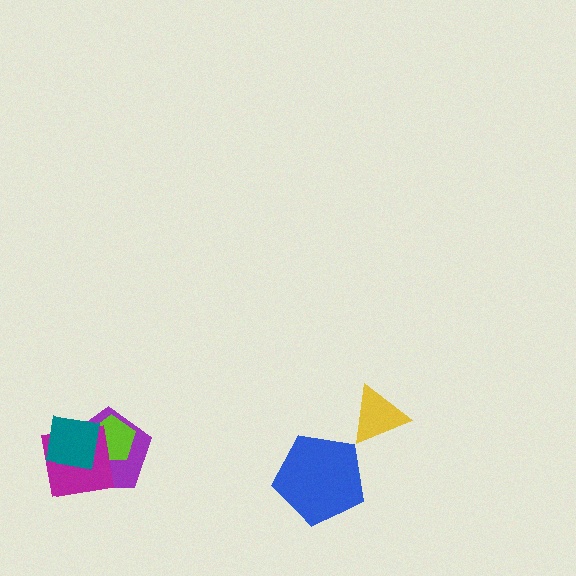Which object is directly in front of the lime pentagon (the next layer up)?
The magenta square is directly in front of the lime pentagon.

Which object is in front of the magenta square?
The teal square is in front of the magenta square.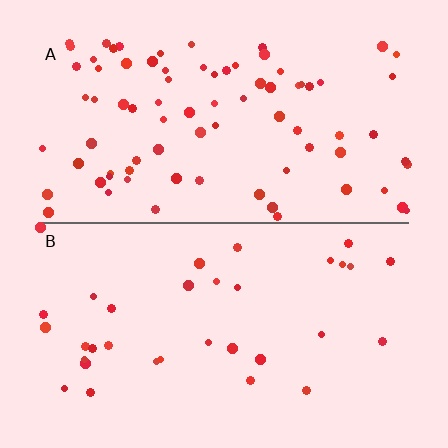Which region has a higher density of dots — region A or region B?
A (the top).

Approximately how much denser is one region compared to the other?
Approximately 2.5× — region A over region B.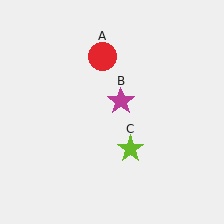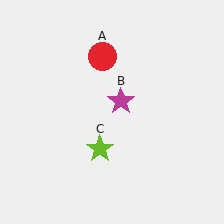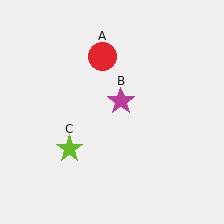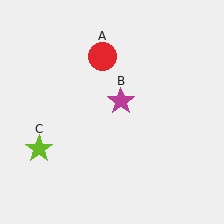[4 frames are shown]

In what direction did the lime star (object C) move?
The lime star (object C) moved left.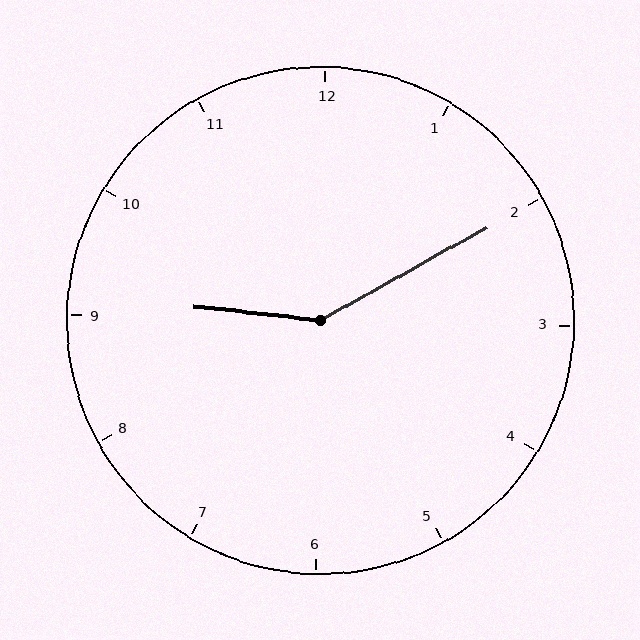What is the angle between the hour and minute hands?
Approximately 145 degrees.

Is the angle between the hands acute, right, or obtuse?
It is obtuse.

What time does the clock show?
9:10.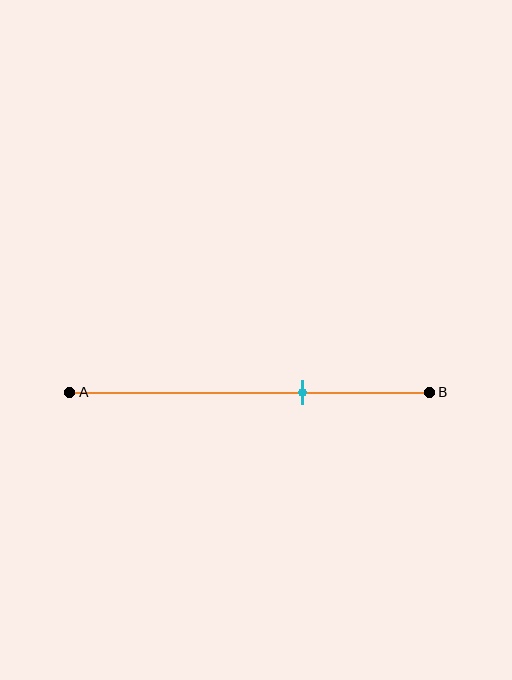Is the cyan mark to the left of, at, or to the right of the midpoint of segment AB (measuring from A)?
The cyan mark is to the right of the midpoint of segment AB.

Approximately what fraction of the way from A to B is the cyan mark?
The cyan mark is approximately 65% of the way from A to B.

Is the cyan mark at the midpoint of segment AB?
No, the mark is at about 65% from A, not at the 50% midpoint.